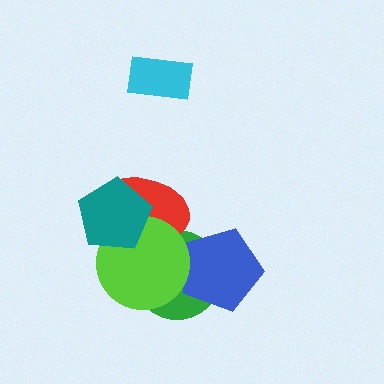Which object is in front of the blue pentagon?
The lime circle is in front of the blue pentagon.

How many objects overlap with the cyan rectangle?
0 objects overlap with the cyan rectangle.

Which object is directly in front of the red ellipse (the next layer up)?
The lime circle is directly in front of the red ellipse.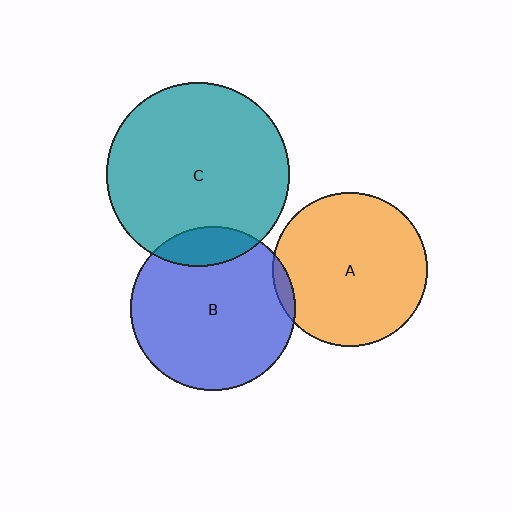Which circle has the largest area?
Circle C (teal).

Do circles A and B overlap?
Yes.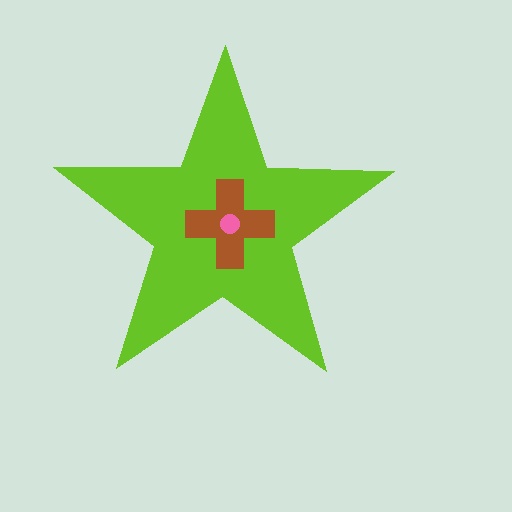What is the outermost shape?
The lime star.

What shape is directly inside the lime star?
The brown cross.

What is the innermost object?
The pink circle.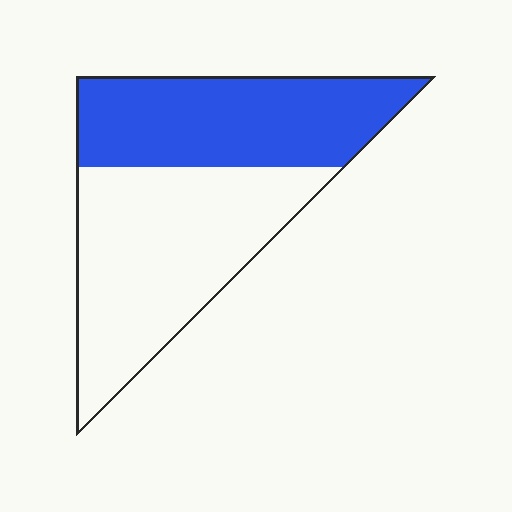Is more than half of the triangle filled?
No.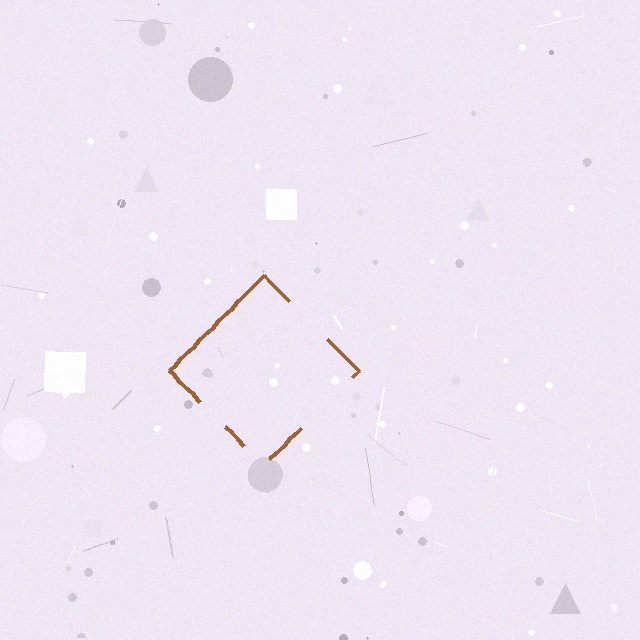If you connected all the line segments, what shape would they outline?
They would outline a diamond.